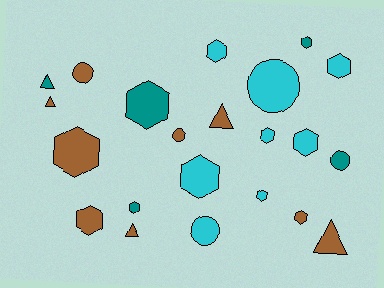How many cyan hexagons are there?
There are 6 cyan hexagons.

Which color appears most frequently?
Brown, with 9 objects.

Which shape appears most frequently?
Hexagon, with 12 objects.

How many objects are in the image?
There are 22 objects.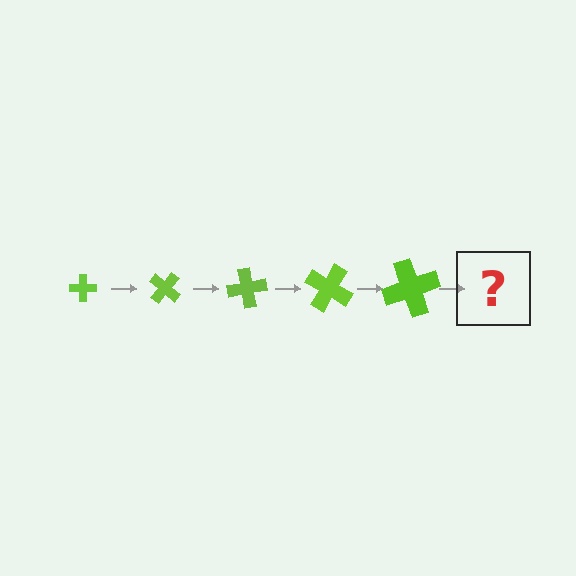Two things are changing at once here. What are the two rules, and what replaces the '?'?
The two rules are that the cross grows larger each step and it rotates 40 degrees each step. The '?' should be a cross, larger than the previous one and rotated 200 degrees from the start.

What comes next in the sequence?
The next element should be a cross, larger than the previous one and rotated 200 degrees from the start.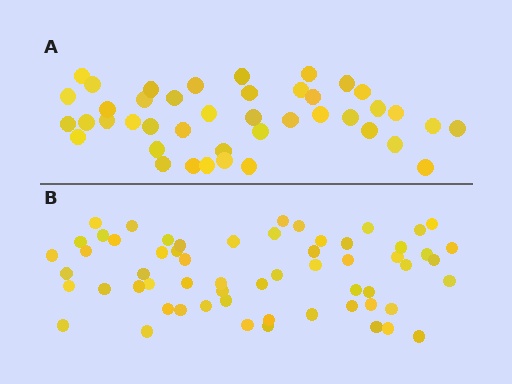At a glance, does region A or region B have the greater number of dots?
Region B (the bottom region) has more dots.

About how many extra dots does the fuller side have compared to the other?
Region B has approximately 20 more dots than region A.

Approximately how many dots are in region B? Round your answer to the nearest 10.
About 60 dots.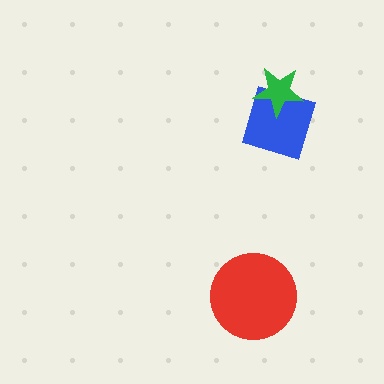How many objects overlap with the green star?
1 object overlaps with the green star.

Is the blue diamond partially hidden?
Yes, it is partially covered by another shape.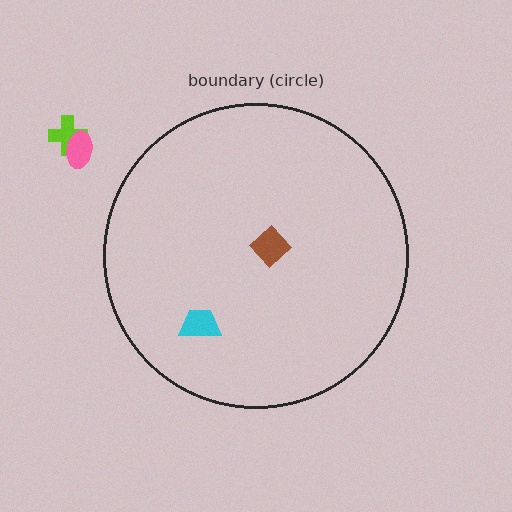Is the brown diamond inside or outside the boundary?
Inside.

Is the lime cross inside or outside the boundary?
Outside.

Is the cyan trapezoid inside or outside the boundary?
Inside.